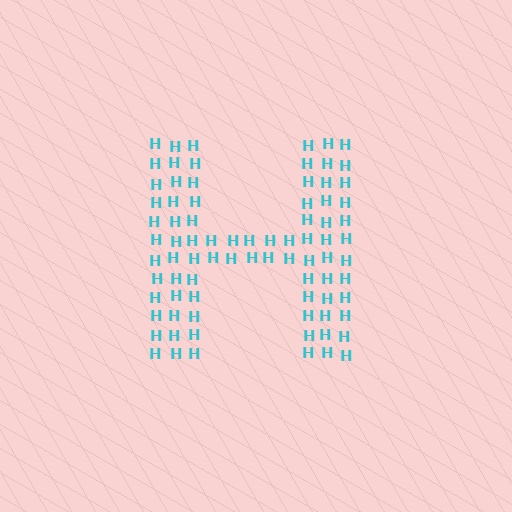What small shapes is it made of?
It is made of small letter H's.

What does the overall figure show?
The overall figure shows the letter H.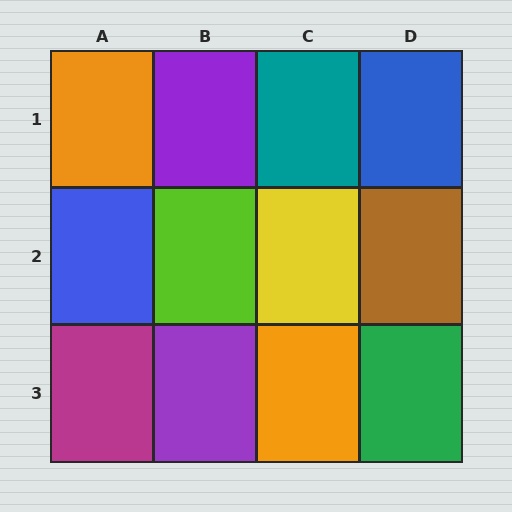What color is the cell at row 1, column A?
Orange.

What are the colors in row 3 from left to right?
Magenta, purple, orange, green.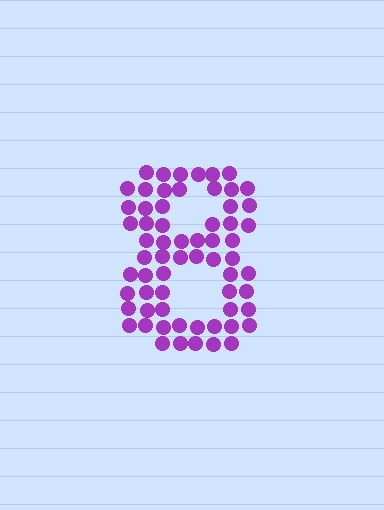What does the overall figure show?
The overall figure shows the digit 8.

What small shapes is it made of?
It is made of small circles.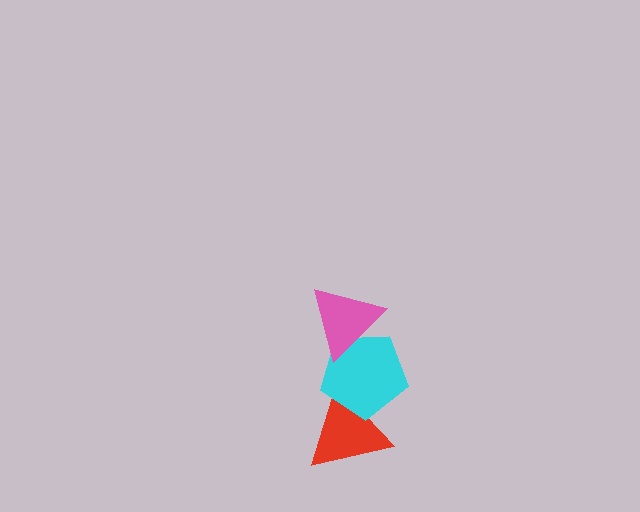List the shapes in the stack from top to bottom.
From top to bottom: the pink triangle, the cyan pentagon, the red triangle.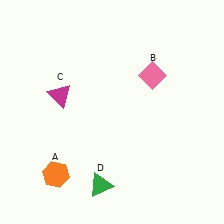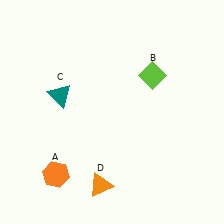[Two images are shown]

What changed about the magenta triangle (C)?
In Image 1, C is magenta. In Image 2, it changed to teal.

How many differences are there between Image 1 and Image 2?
There are 3 differences between the two images.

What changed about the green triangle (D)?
In Image 1, D is green. In Image 2, it changed to orange.